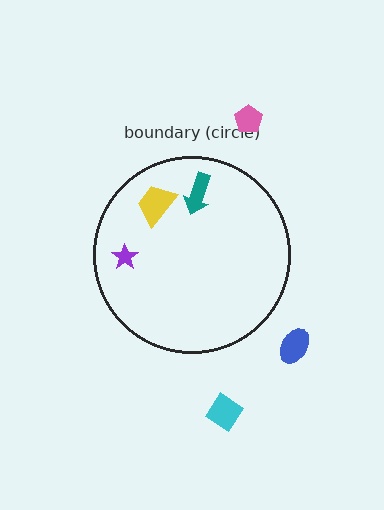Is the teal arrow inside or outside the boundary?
Inside.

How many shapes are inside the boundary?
3 inside, 3 outside.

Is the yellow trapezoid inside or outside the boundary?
Inside.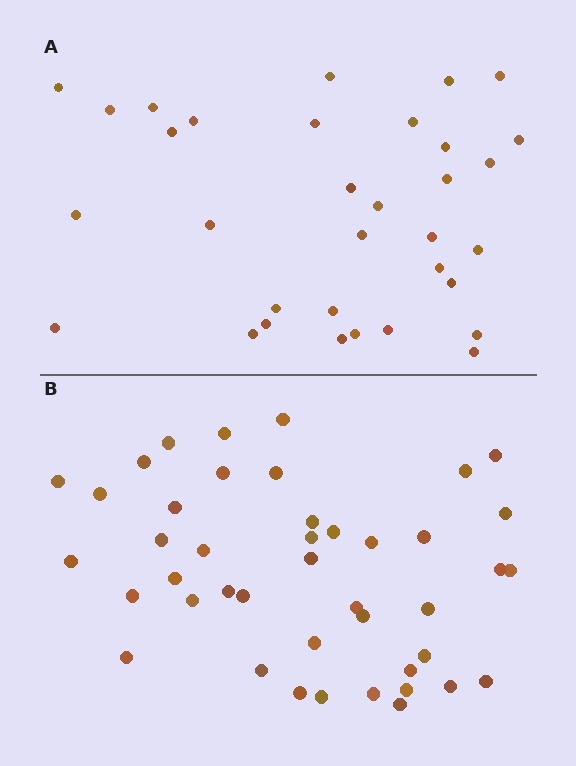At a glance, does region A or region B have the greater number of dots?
Region B (the bottom region) has more dots.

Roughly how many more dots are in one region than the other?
Region B has roughly 10 or so more dots than region A.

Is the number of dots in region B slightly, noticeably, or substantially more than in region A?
Region B has noticeably more, but not dramatically so. The ratio is roughly 1.3 to 1.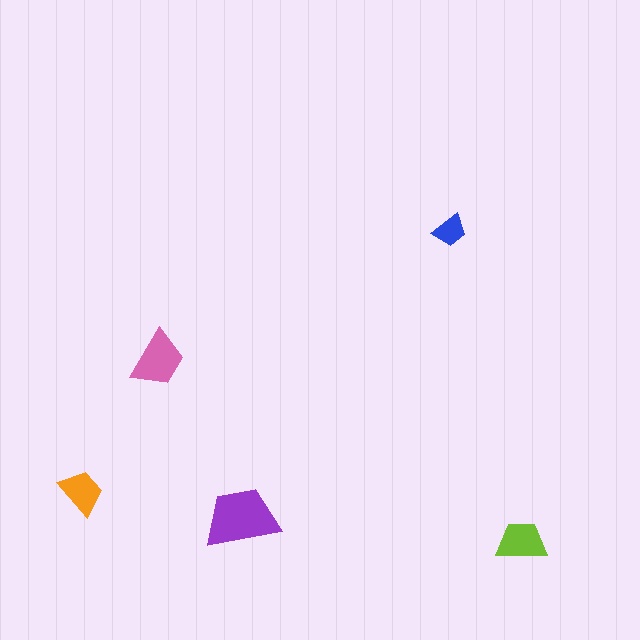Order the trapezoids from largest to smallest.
the purple one, the pink one, the lime one, the orange one, the blue one.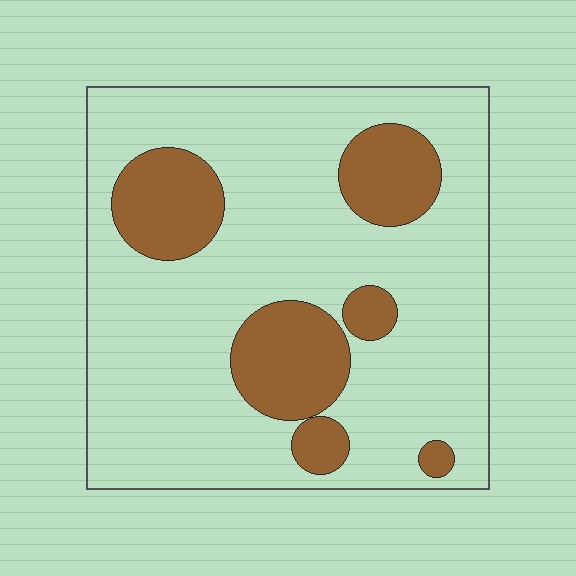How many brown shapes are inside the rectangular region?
6.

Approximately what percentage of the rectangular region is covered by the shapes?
Approximately 20%.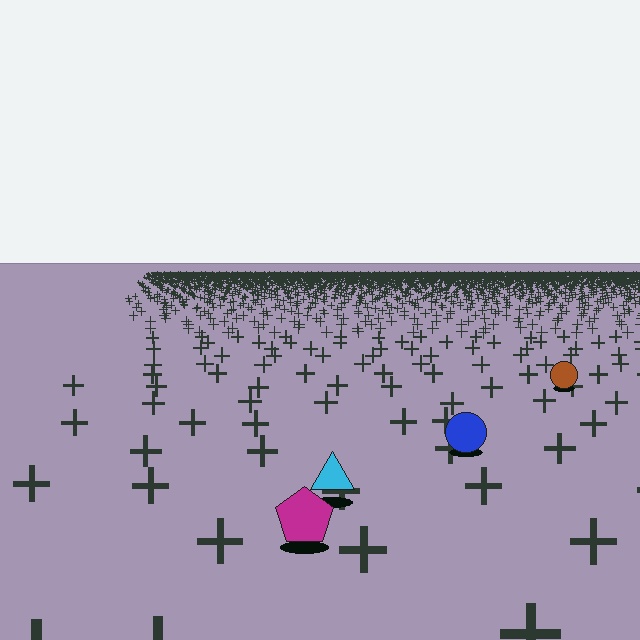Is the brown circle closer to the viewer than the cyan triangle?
No. The cyan triangle is closer — you can tell from the texture gradient: the ground texture is coarser near it.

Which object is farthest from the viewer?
The brown circle is farthest from the viewer. It appears smaller and the ground texture around it is denser.